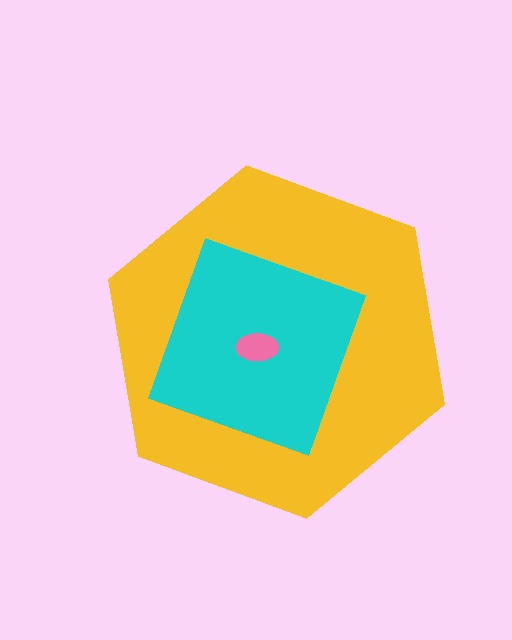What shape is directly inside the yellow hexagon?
The cyan square.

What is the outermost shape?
The yellow hexagon.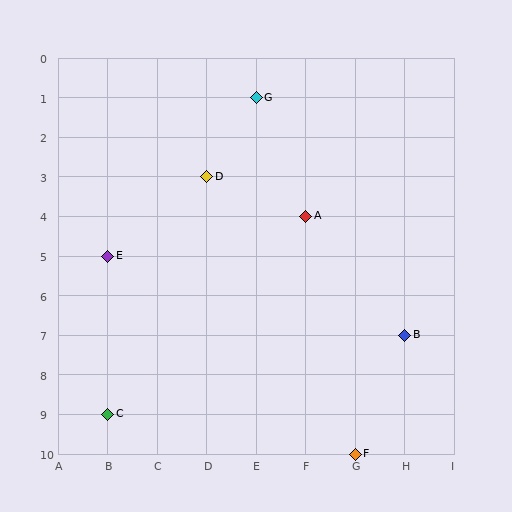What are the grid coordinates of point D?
Point D is at grid coordinates (D, 3).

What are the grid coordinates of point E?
Point E is at grid coordinates (B, 5).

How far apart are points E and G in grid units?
Points E and G are 3 columns and 4 rows apart (about 5.0 grid units diagonally).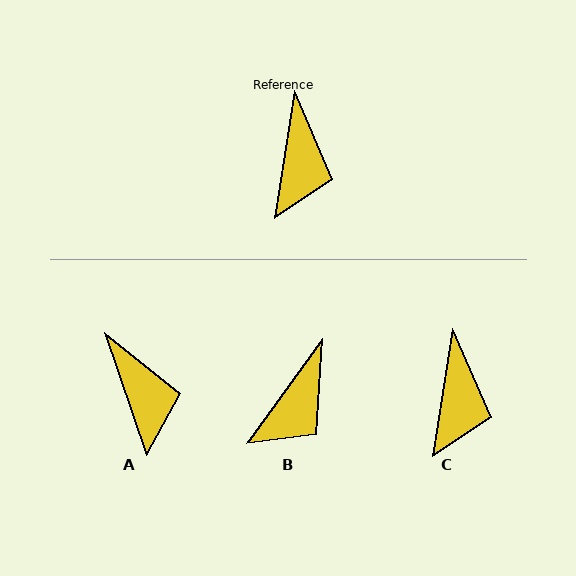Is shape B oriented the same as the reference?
No, it is off by about 27 degrees.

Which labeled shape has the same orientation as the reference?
C.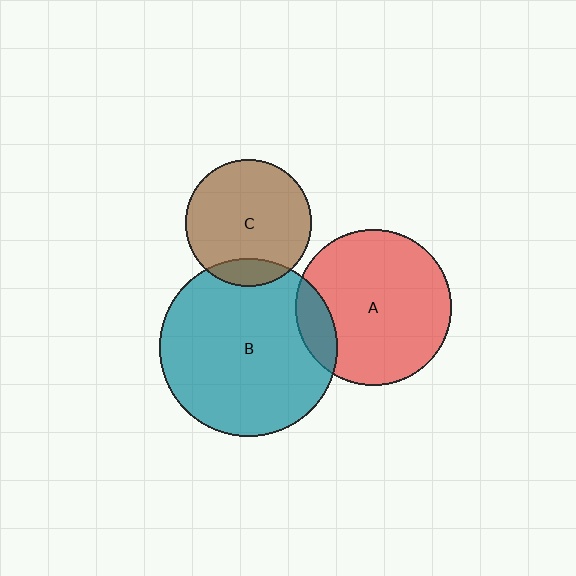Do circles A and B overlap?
Yes.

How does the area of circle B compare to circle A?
Approximately 1.3 times.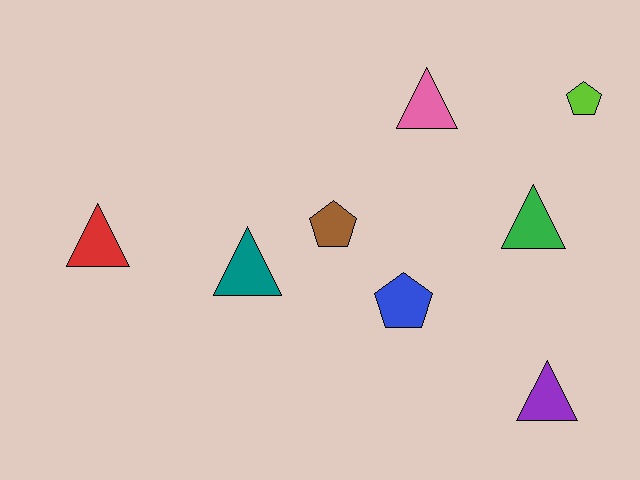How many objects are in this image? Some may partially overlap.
There are 8 objects.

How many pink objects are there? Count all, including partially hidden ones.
There is 1 pink object.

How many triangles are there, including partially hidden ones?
There are 5 triangles.